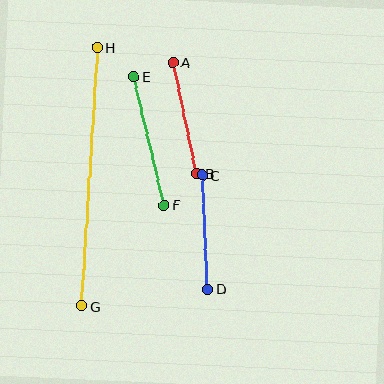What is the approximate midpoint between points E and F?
The midpoint is at approximately (149, 141) pixels.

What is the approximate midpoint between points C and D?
The midpoint is at approximately (205, 232) pixels.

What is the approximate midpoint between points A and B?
The midpoint is at approximately (185, 118) pixels.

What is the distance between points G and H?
The distance is approximately 259 pixels.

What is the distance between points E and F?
The distance is approximately 132 pixels.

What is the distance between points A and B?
The distance is approximately 114 pixels.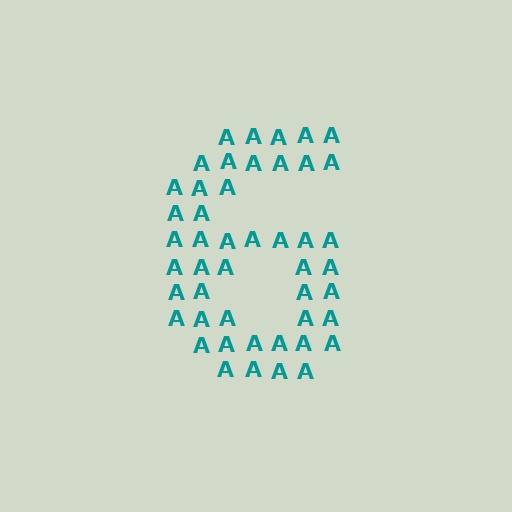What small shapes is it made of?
It is made of small letter A's.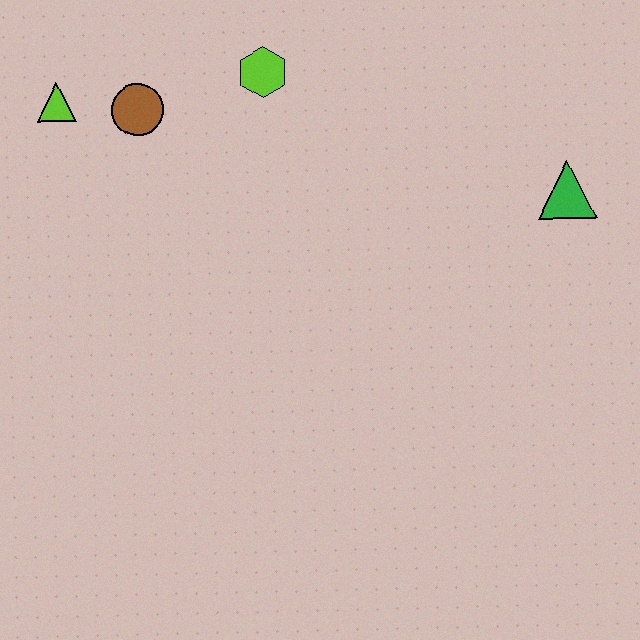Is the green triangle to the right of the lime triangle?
Yes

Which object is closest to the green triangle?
The lime hexagon is closest to the green triangle.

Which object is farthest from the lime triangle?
The green triangle is farthest from the lime triangle.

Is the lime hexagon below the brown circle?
No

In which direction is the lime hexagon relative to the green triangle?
The lime hexagon is to the left of the green triangle.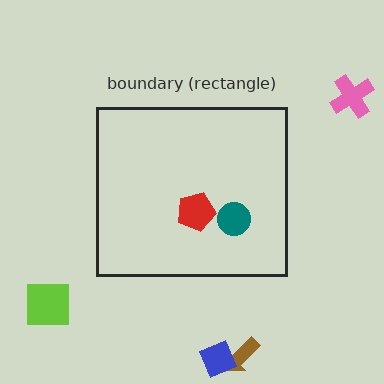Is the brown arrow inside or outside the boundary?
Outside.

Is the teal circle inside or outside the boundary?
Inside.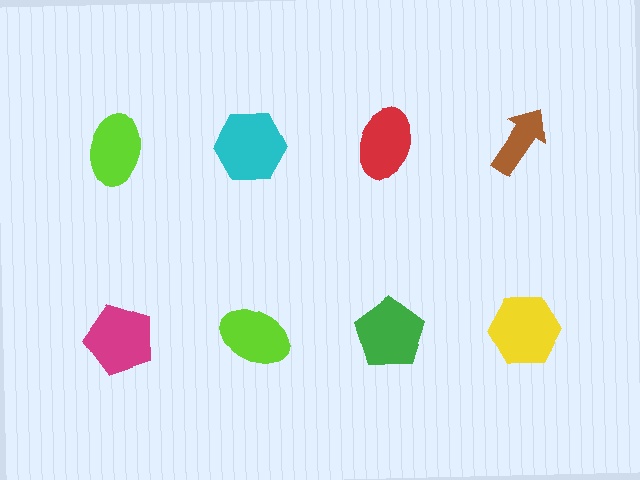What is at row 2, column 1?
A magenta pentagon.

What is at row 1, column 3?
A red ellipse.